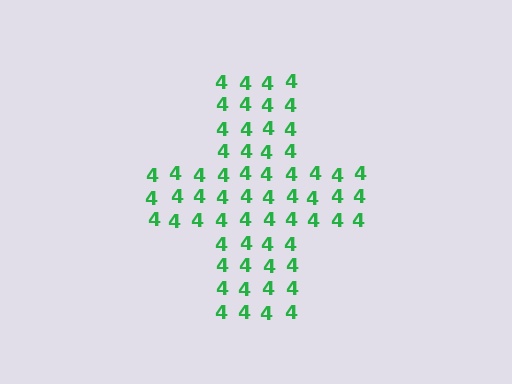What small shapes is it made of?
It is made of small digit 4's.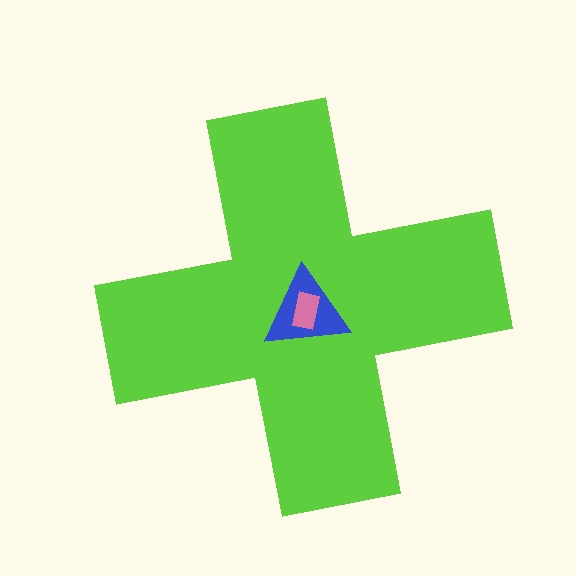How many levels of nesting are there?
3.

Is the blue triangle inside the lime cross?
Yes.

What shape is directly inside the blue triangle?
The pink rectangle.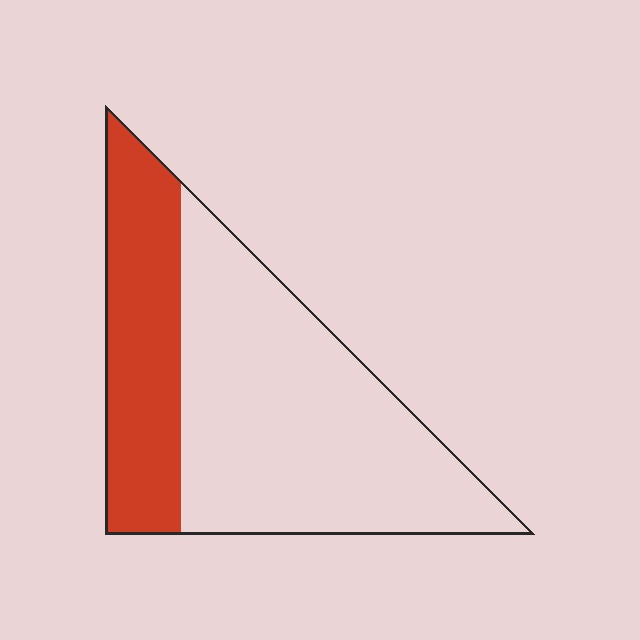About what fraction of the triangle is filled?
About one third (1/3).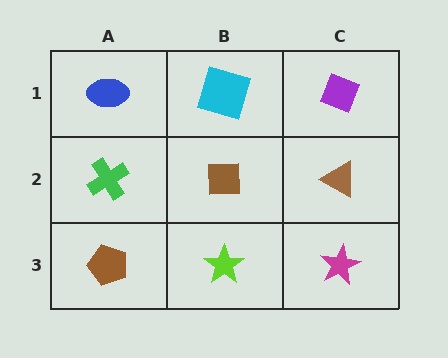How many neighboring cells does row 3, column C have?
2.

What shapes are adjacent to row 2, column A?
A blue ellipse (row 1, column A), a brown pentagon (row 3, column A), a brown square (row 2, column B).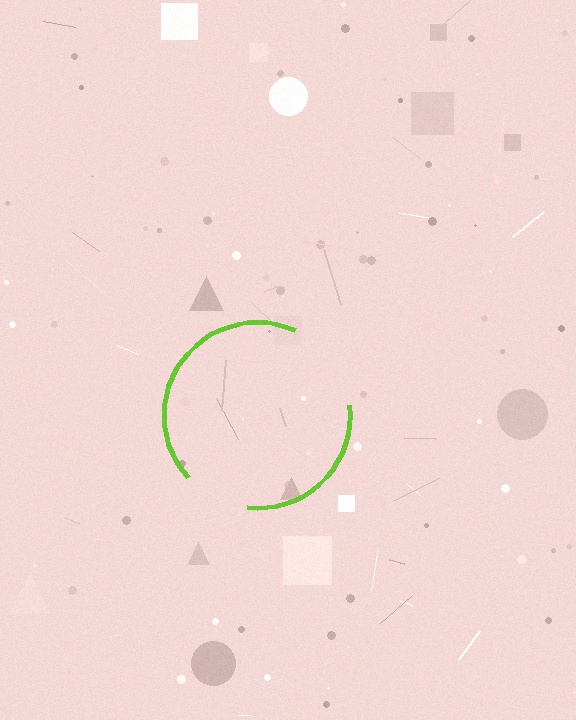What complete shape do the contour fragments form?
The contour fragments form a circle.